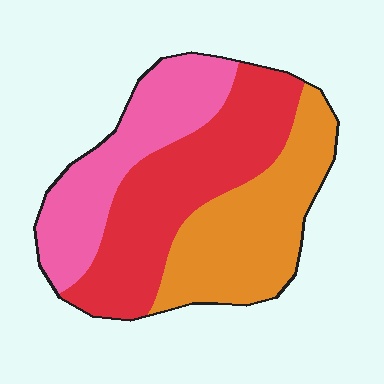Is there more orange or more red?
Red.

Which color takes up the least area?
Pink, at roughly 30%.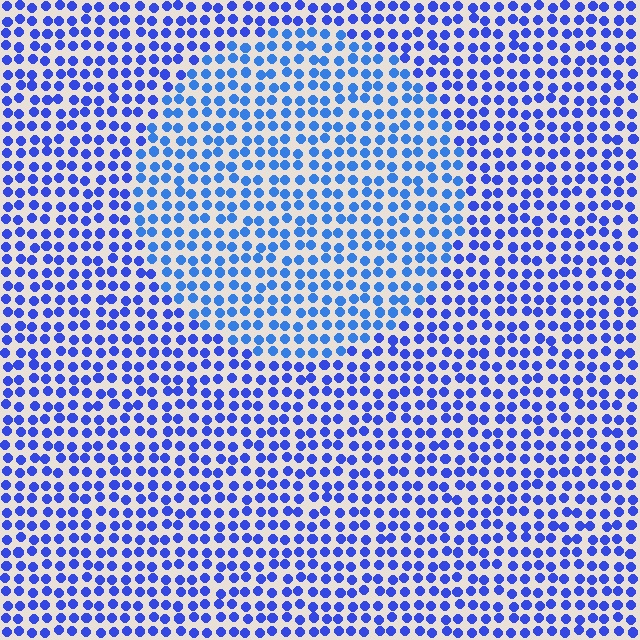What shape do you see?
I see a circle.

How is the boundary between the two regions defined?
The boundary is defined purely by a slight shift in hue (about 19 degrees). Spacing, size, and orientation are identical on both sides.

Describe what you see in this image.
The image is filled with small blue elements in a uniform arrangement. A circle-shaped region is visible where the elements are tinted to a slightly different hue, forming a subtle color boundary.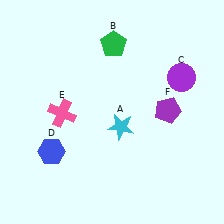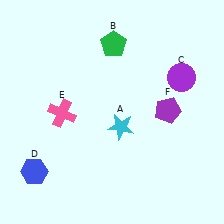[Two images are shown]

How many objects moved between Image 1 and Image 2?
1 object moved between the two images.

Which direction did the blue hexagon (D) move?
The blue hexagon (D) moved down.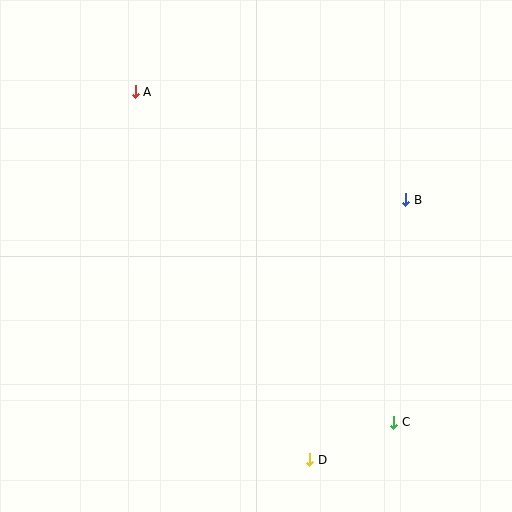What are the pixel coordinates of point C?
Point C is at (394, 422).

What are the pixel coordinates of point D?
Point D is at (310, 460).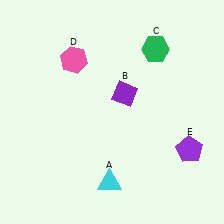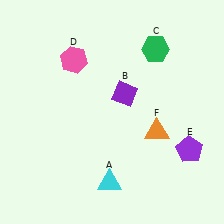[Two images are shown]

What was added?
An orange triangle (F) was added in Image 2.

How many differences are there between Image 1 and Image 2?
There is 1 difference between the two images.